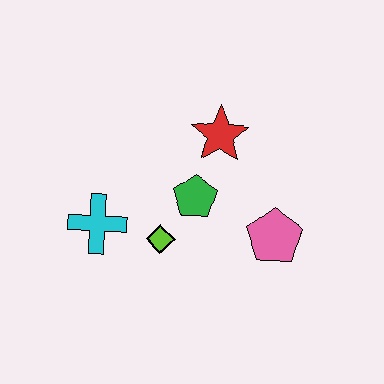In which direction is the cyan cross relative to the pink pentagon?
The cyan cross is to the left of the pink pentagon.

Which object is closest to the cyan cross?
The lime diamond is closest to the cyan cross.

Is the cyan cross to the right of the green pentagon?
No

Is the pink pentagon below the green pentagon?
Yes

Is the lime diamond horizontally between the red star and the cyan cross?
Yes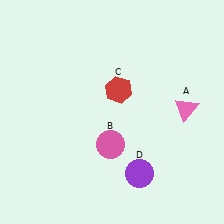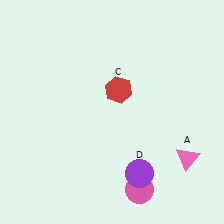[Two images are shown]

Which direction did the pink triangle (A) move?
The pink triangle (A) moved down.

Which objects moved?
The objects that moved are: the pink triangle (A), the pink circle (B).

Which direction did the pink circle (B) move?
The pink circle (B) moved down.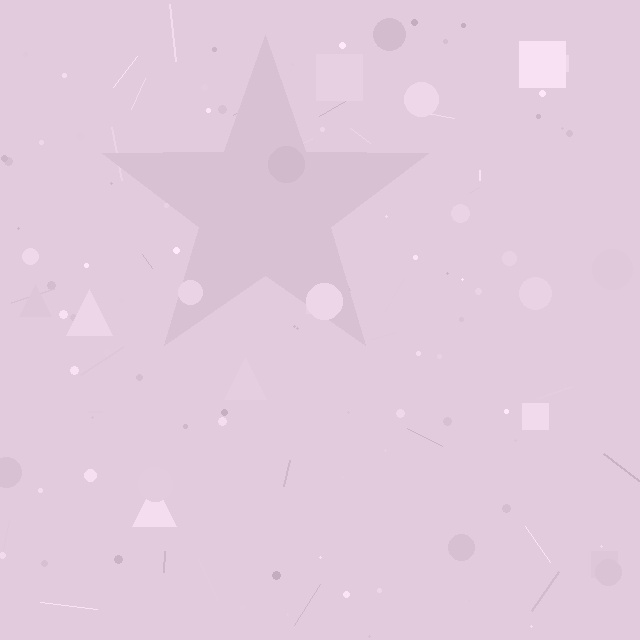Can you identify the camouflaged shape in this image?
The camouflaged shape is a star.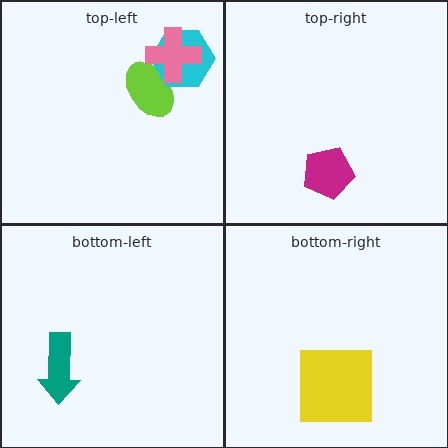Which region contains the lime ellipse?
The top-left region.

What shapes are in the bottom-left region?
The teal arrow.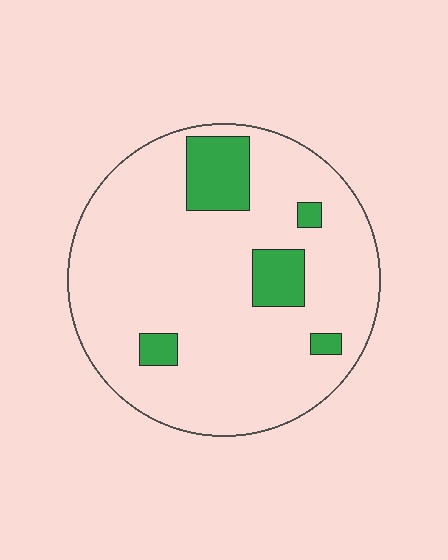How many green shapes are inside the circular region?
5.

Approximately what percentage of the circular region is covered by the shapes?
Approximately 15%.